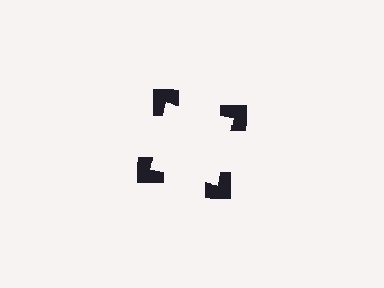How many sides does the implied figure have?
4 sides.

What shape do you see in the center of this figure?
An illusory square — its edges are inferred from the aligned wedge cuts in the notched squares, not physically drawn.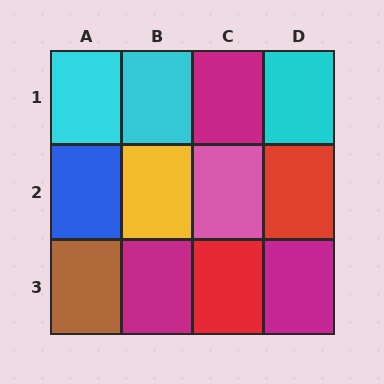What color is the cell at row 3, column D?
Magenta.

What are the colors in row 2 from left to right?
Blue, yellow, pink, red.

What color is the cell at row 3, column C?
Red.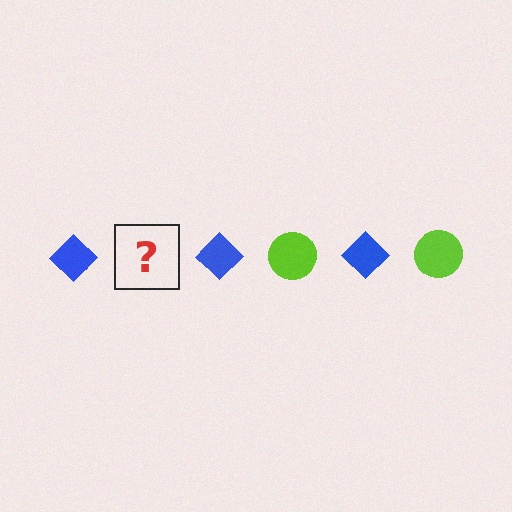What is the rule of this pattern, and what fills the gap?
The rule is that the pattern alternates between blue diamond and lime circle. The gap should be filled with a lime circle.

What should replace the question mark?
The question mark should be replaced with a lime circle.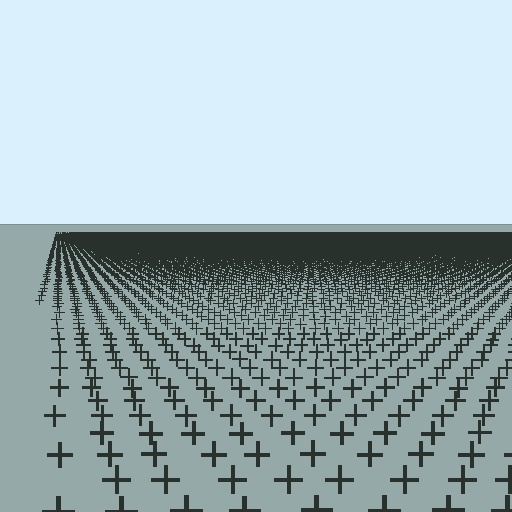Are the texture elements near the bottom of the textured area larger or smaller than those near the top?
Larger. Near the bottom, elements are closer to the viewer and appear at a bigger on-screen size.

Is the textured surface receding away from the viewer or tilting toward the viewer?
The surface is receding away from the viewer. Texture elements get smaller and denser toward the top.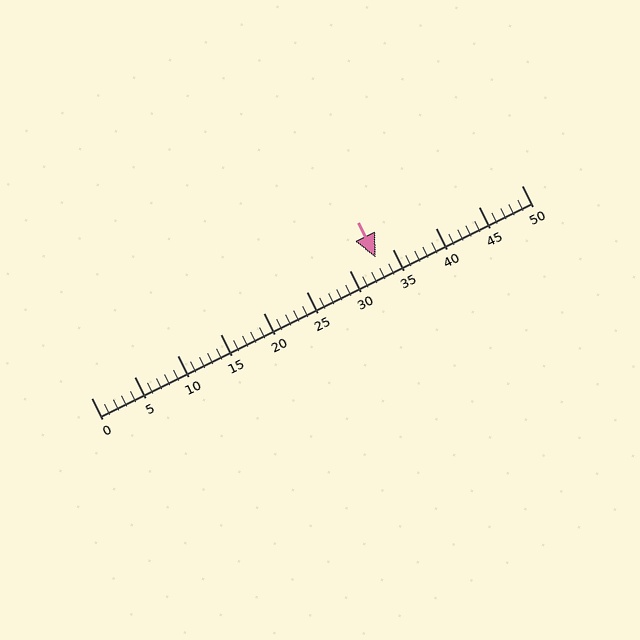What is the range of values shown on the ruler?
The ruler shows values from 0 to 50.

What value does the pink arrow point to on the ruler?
The pink arrow points to approximately 33.